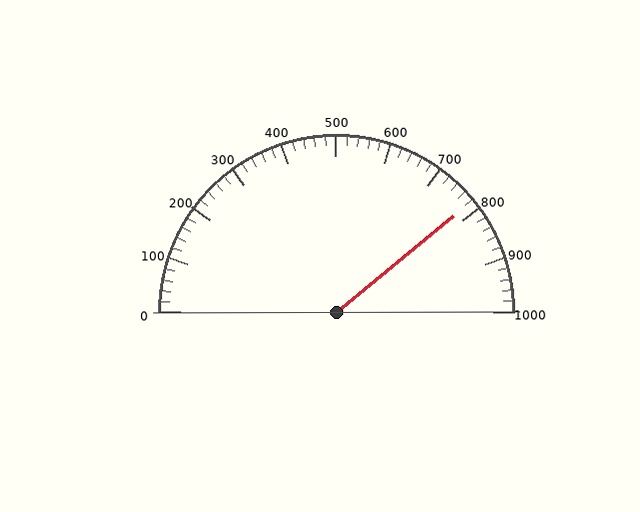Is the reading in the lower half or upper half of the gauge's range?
The reading is in the upper half of the range (0 to 1000).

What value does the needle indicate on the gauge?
The needle indicates approximately 780.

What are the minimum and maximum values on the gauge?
The gauge ranges from 0 to 1000.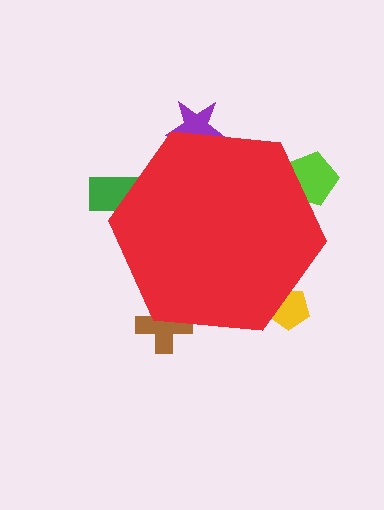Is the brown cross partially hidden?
Yes, the brown cross is partially hidden behind the red hexagon.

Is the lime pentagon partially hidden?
Yes, the lime pentagon is partially hidden behind the red hexagon.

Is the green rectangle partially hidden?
Yes, the green rectangle is partially hidden behind the red hexagon.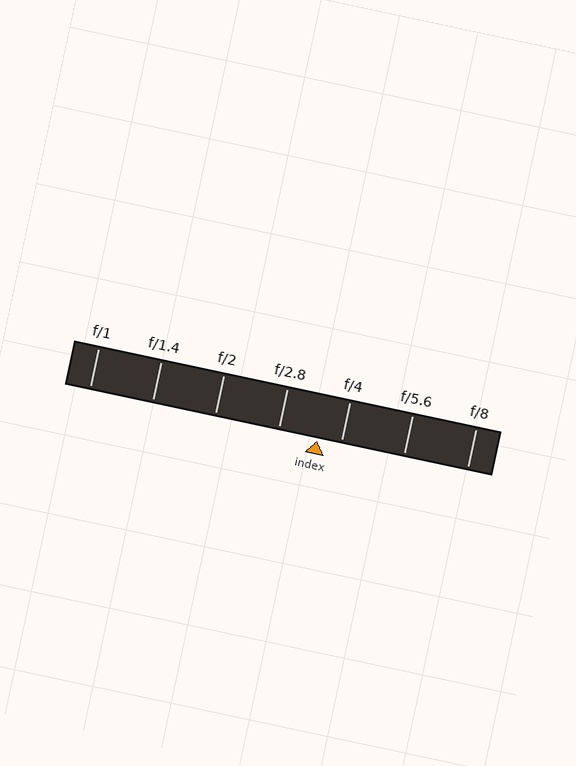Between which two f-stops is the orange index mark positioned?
The index mark is between f/2.8 and f/4.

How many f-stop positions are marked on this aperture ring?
There are 7 f-stop positions marked.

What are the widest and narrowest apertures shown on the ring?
The widest aperture shown is f/1 and the narrowest is f/8.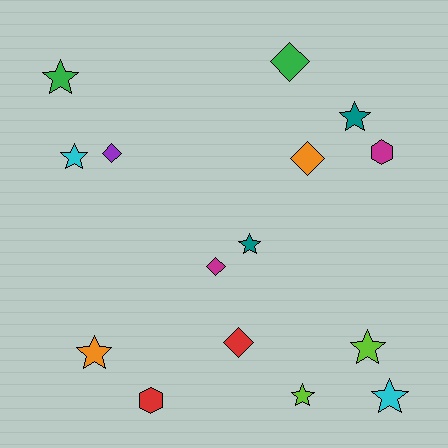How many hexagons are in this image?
There are 2 hexagons.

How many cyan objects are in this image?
There are 2 cyan objects.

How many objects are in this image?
There are 15 objects.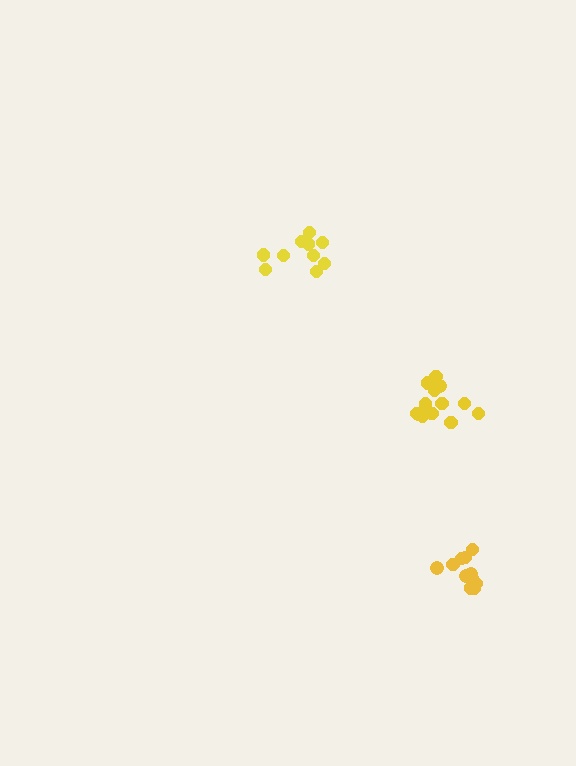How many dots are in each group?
Group 1: 10 dots, Group 2: 11 dots, Group 3: 13 dots (34 total).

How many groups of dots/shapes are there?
There are 3 groups.